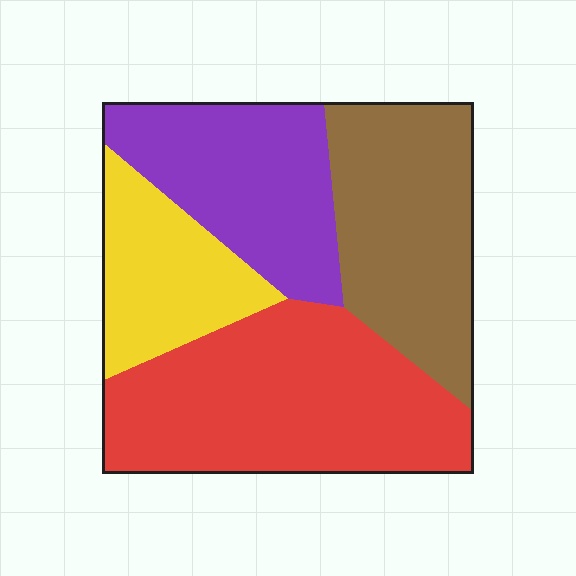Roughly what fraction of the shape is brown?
Brown takes up about one quarter (1/4) of the shape.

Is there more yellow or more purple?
Purple.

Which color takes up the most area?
Red, at roughly 35%.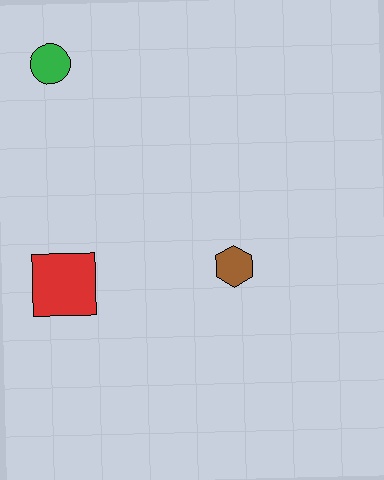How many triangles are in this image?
There are no triangles.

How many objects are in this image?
There are 3 objects.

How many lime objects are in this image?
There are no lime objects.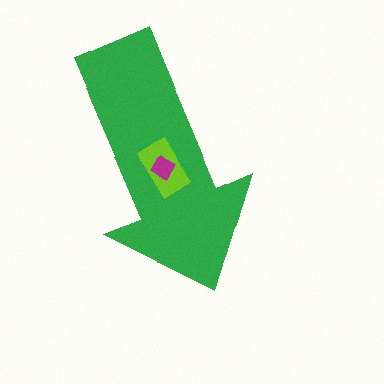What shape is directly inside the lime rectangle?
The magenta diamond.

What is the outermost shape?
The green arrow.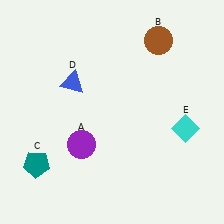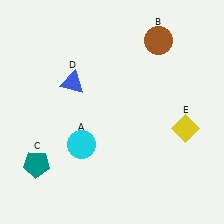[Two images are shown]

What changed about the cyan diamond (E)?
In Image 1, E is cyan. In Image 2, it changed to yellow.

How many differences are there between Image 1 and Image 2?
There are 2 differences between the two images.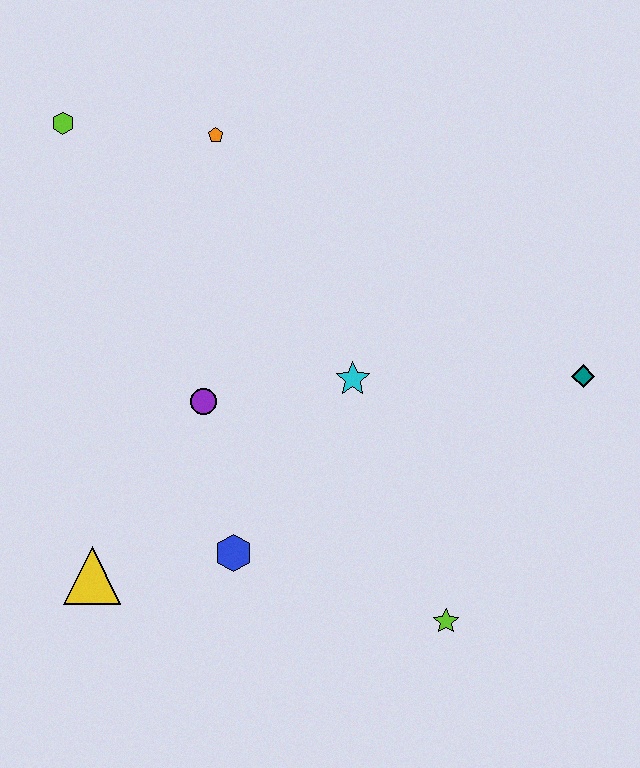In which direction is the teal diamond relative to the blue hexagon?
The teal diamond is to the right of the blue hexagon.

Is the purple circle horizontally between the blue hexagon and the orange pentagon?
No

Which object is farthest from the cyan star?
The lime hexagon is farthest from the cyan star.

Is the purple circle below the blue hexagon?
No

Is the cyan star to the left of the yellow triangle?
No